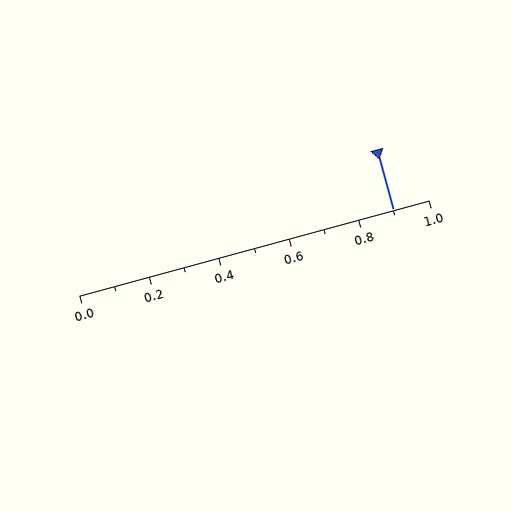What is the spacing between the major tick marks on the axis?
The major ticks are spaced 0.2 apart.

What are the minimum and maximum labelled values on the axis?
The axis runs from 0.0 to 1.0.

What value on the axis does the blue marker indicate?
The marker indicates approximately 0.9.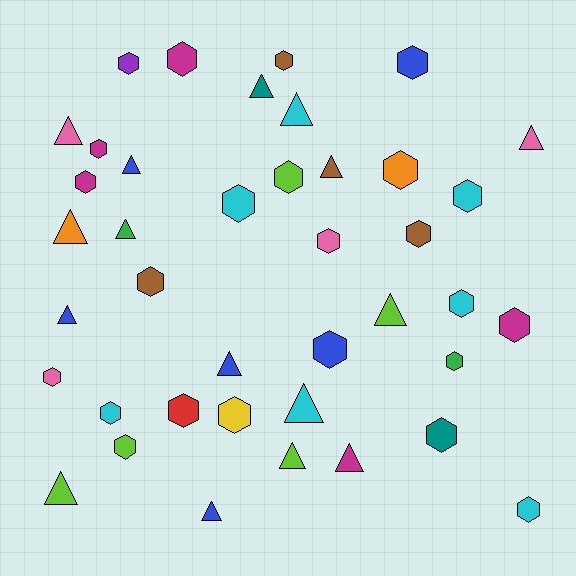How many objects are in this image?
There are 40 objects.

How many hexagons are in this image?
There are 24 hexagons.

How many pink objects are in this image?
There are 4 pink objects.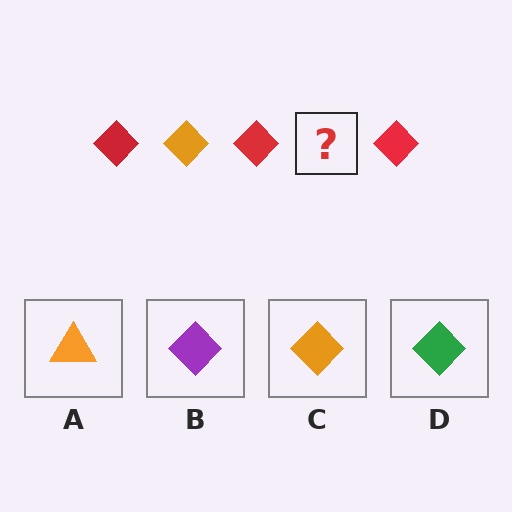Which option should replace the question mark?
Option C.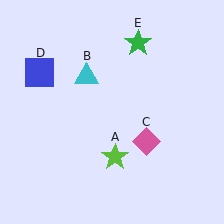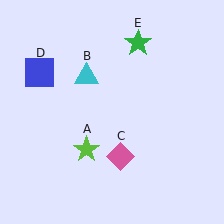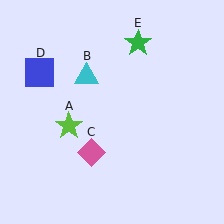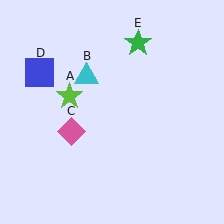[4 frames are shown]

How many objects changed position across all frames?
2 objects changed position: lime star (object A), pink diamond (object C).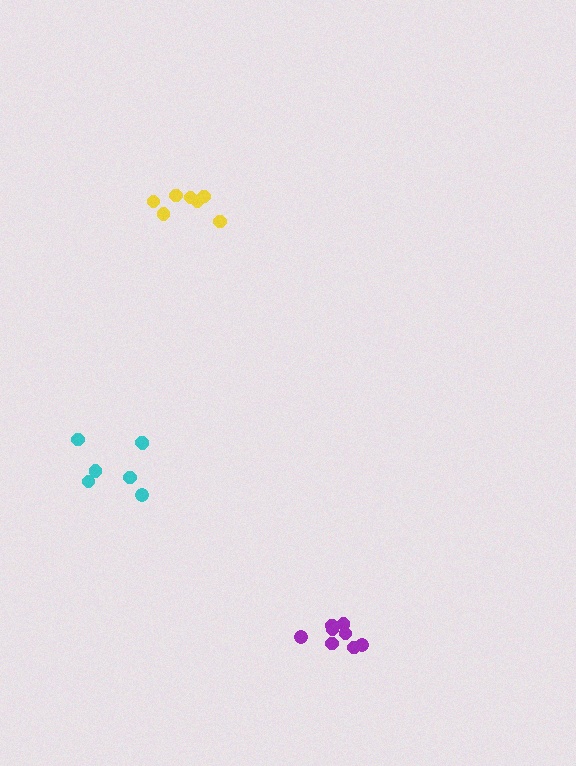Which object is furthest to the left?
The cyan cluster is leftmost.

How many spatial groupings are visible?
There are 3 spatial groupings.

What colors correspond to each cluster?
The clusters are colored: purple, cyan, yellow.